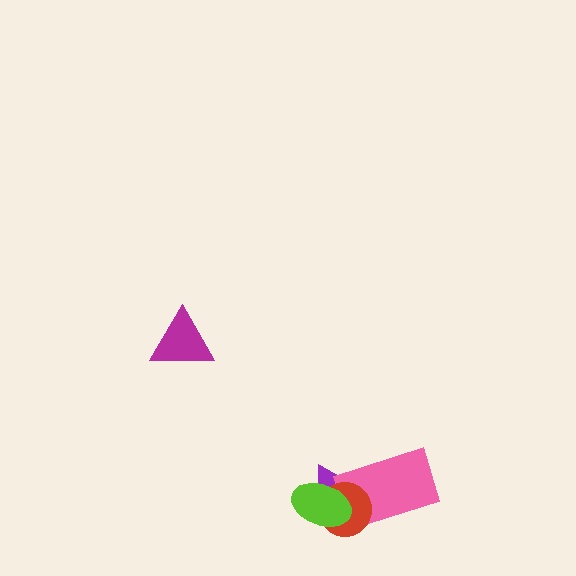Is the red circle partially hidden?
Yes, it is partially covered by another shape.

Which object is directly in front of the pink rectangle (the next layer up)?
The red circle is directly in front of the pink rectangle.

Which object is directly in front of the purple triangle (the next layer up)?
The pink rectangle is directly in front of the purple triangle.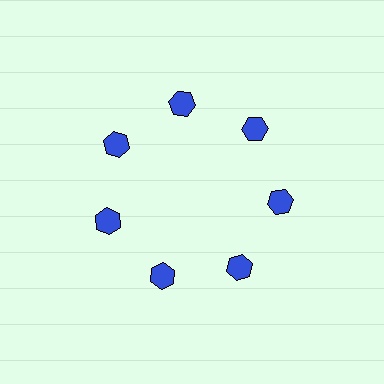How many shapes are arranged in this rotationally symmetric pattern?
There are 7 shapes, arranged in 7 groups of 1.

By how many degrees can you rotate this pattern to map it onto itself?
The pattern maps onto itself every 51 degrees of rotation.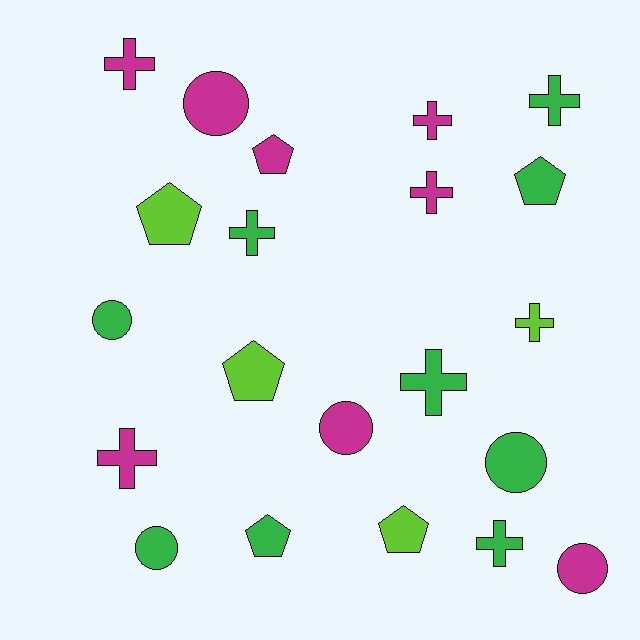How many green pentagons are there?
There are 2 green pentagons.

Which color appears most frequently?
Green, with 9 objects.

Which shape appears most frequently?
Cross, with 9 objects.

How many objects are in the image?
There are 21 objects.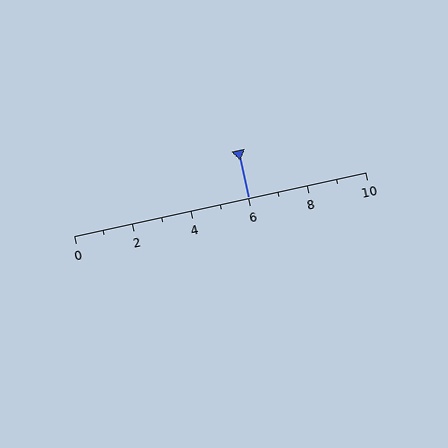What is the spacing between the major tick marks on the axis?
The major ticks are spaced 2 apart.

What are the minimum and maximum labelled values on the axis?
The axis runs from 0 to 10.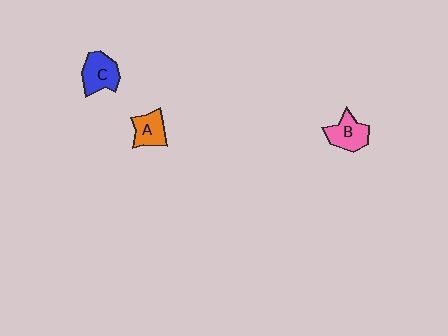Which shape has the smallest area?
Shape A (orange).